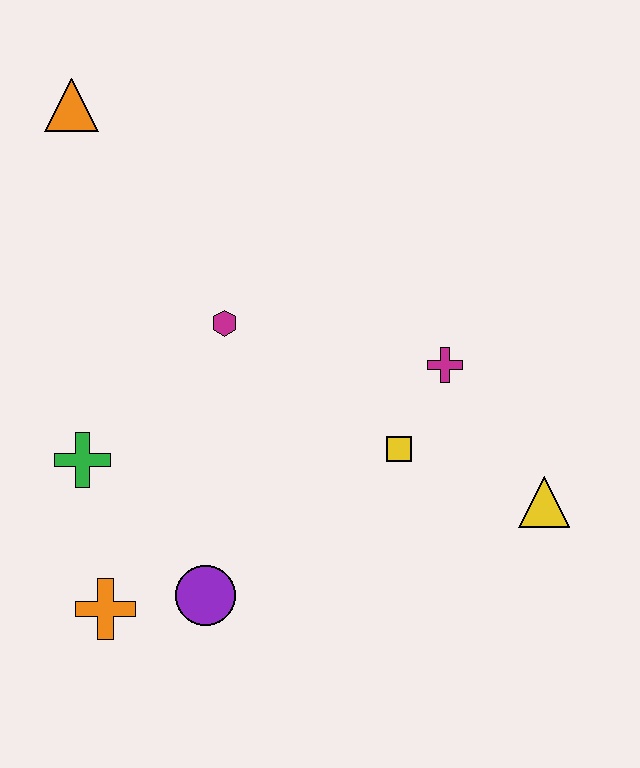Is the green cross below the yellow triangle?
No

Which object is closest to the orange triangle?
The magenta hexagon is closest to the orange triangle.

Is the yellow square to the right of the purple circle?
Yes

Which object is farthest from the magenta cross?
The orange triangle is farthest from the magenta cross.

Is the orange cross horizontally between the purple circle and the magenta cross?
No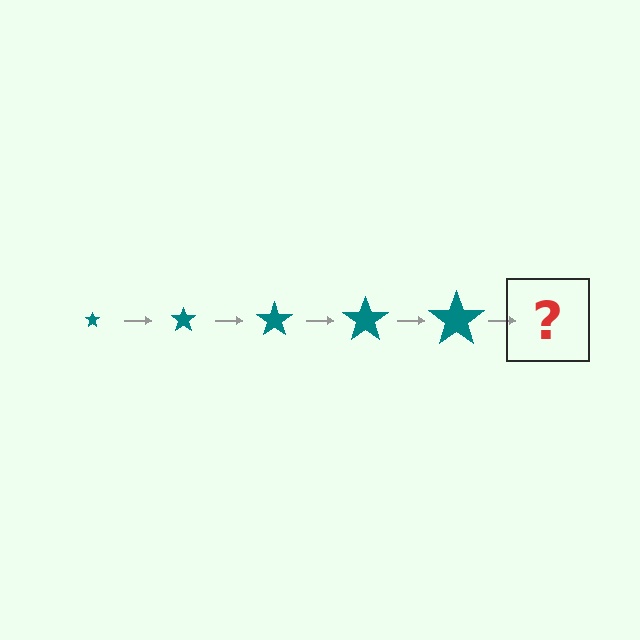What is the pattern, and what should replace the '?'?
The pattern is that the star gets progressively larger each step. The '?' should be a teal star, larger than the previous one.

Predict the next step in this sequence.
The next step is a teal star, larger than the previous one.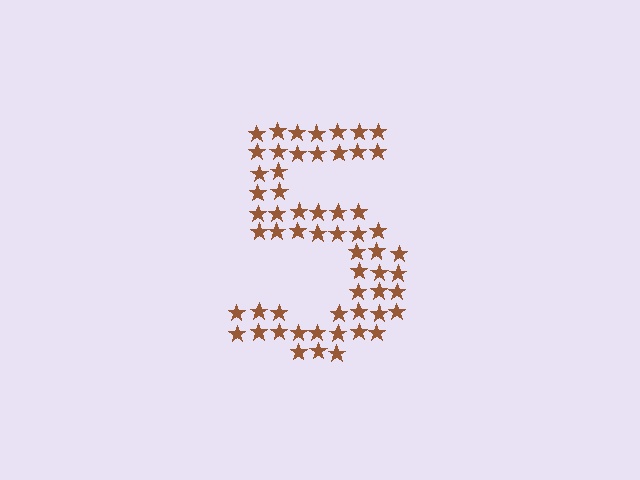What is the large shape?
The large shape is the digit 5.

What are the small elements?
The small elements are stars.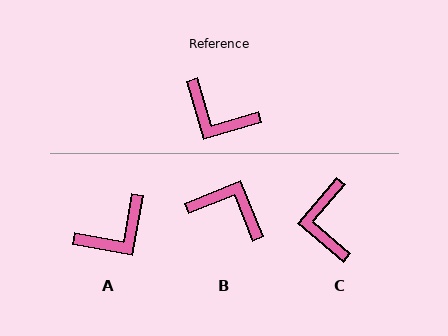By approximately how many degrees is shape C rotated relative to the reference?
Approximately 57 degrees clockwise.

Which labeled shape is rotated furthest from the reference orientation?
B, about 174 degrees away.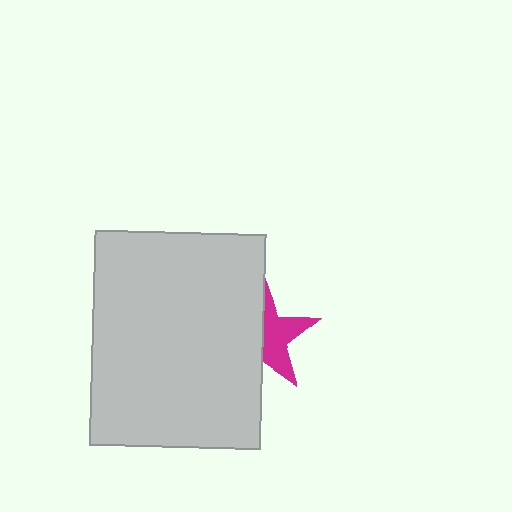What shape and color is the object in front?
The object in front is a light gray rectangle.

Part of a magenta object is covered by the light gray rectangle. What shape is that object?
It is a star.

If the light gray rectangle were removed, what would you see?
You would see the complete magenta star.